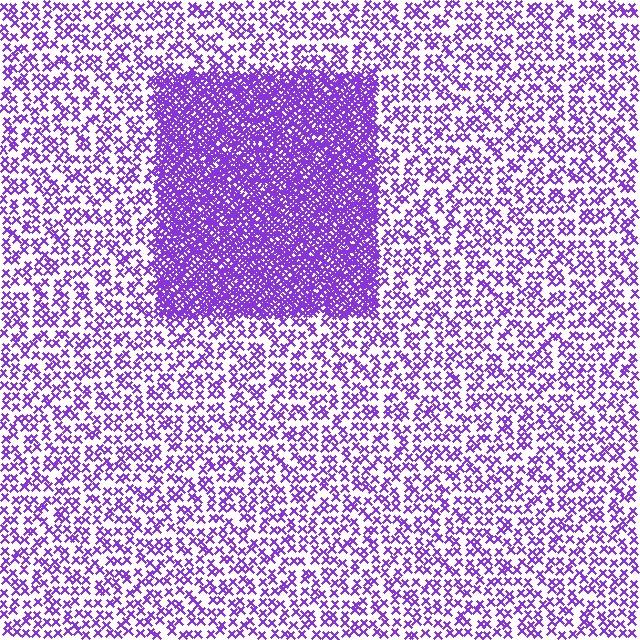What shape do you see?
I see a rectangle.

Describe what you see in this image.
The image contains small purple elements arranged at two different densities. A rectangle-shaped region is visible where the elements are more densely packed than the surrounding area.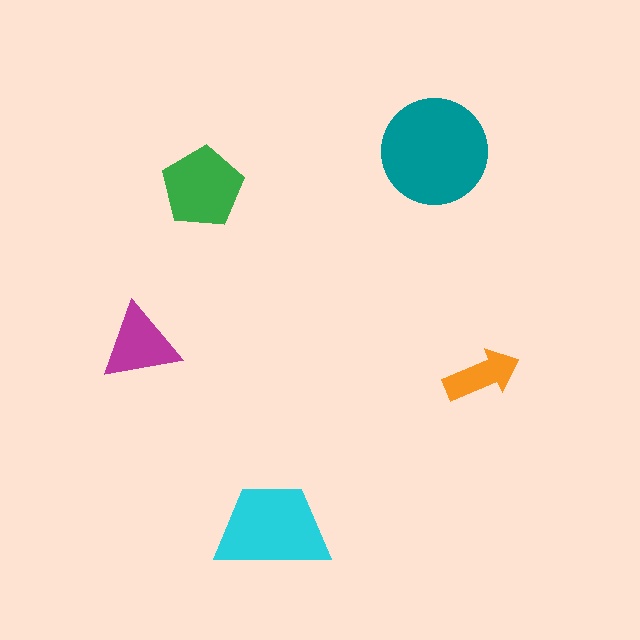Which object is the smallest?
The orange arrow.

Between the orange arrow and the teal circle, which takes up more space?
The teal circle.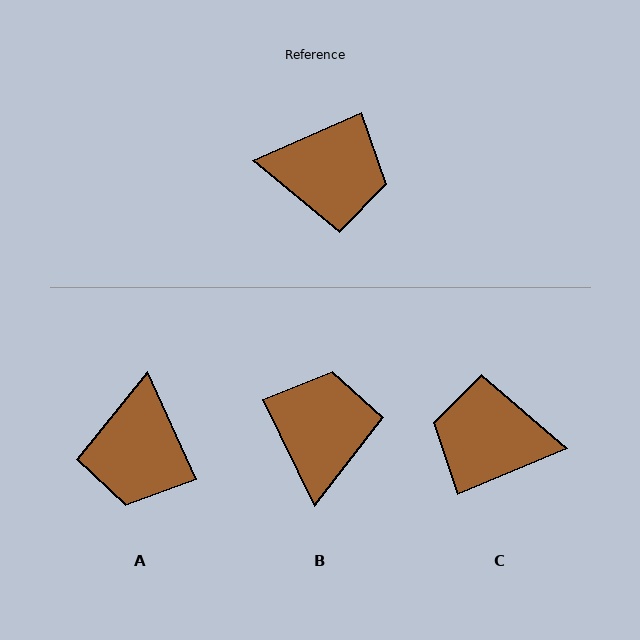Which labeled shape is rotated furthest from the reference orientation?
C, about 179 degrees away.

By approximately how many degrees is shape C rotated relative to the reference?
Approximately 179 degrees counter-clockwise.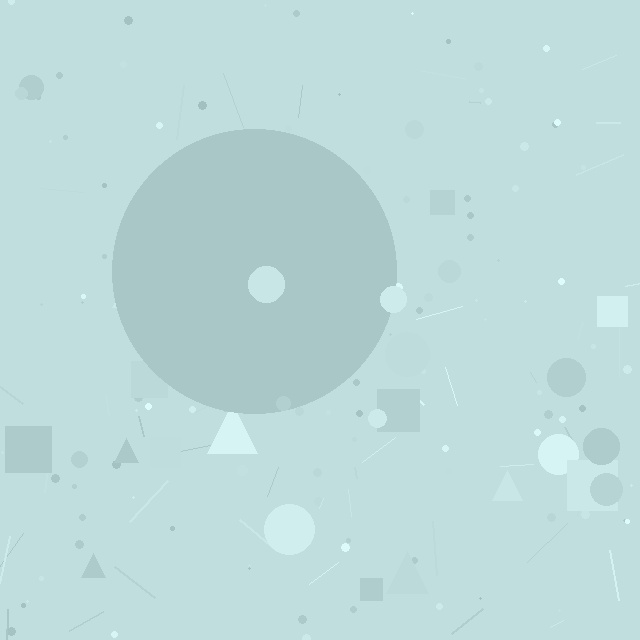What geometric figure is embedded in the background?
A circle is embedded in the background.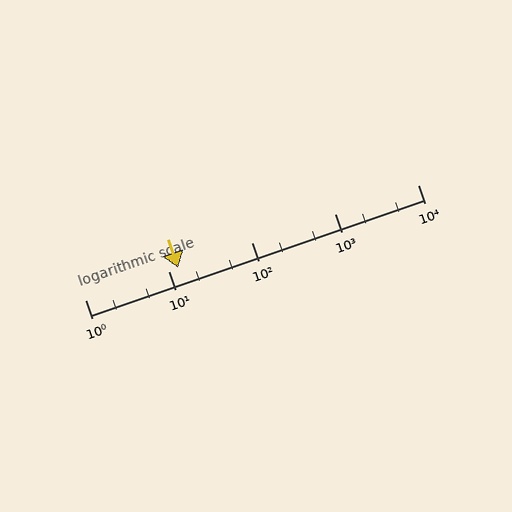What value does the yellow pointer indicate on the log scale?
The pointer indicates approximately 13.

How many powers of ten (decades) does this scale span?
The scale spans 4 decades, from 1 to 10000.